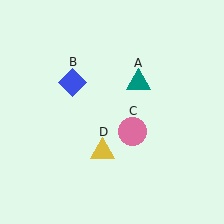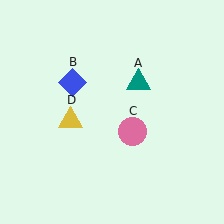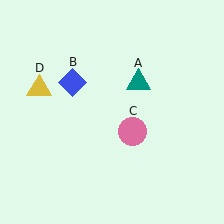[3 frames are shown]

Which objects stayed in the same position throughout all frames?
Teal triangle (object A) and blue diamond (object B) and pink circle (object C) remained stationary.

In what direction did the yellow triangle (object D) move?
The yellow triangle (object D) moved up and to the left.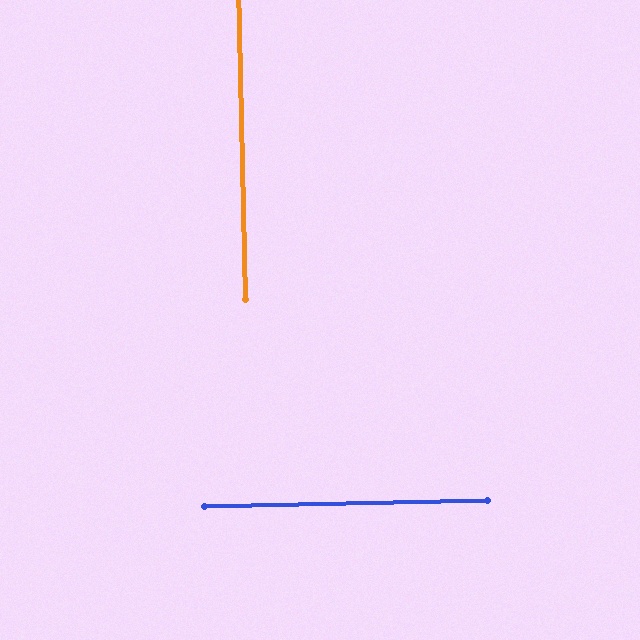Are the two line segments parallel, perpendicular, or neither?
Perpendicular — they meet at approximately 90°.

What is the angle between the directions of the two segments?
Approximately 90 degrees.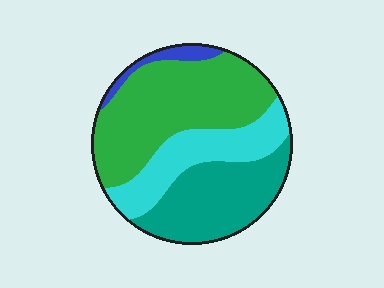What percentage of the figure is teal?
Teal takes up between a quarter and a half of the figure.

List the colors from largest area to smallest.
From largest to smallest: green, teal, cyan, blue.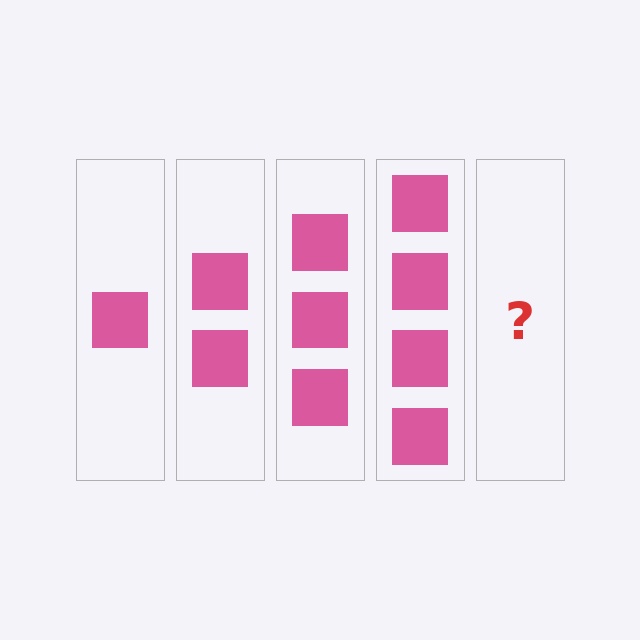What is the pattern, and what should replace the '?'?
The pattern is that each step adds one more square. The '?' should be 5 squares.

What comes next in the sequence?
The next element should be 5 squares.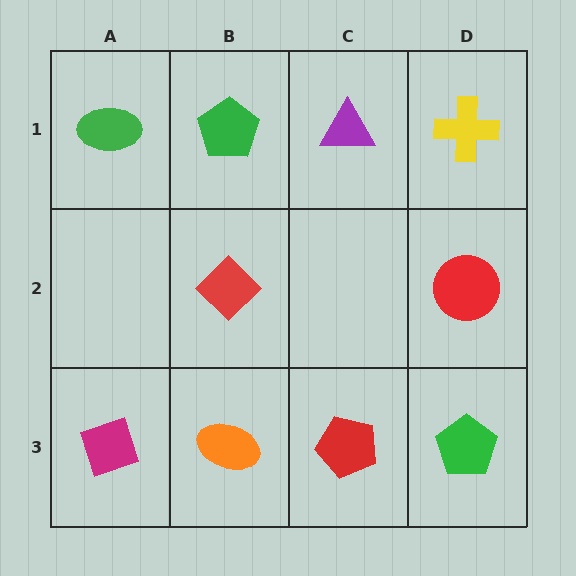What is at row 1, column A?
A green ellipse.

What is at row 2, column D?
A red circle.